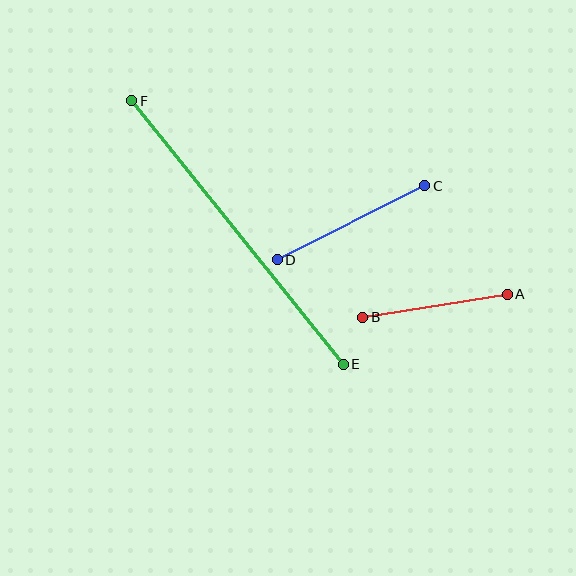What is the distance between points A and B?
The distance is approximately 147 pixels.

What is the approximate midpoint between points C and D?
The midpoint is at approximately (351, 223) pixels.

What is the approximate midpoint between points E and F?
The midpoint is at approximately (238, 232) pixels.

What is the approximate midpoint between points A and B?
The midpoint is at approximately (435, 306) pixels.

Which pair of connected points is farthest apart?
Points E and F are farthest apart.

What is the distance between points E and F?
The distance is approximately 338 pixels.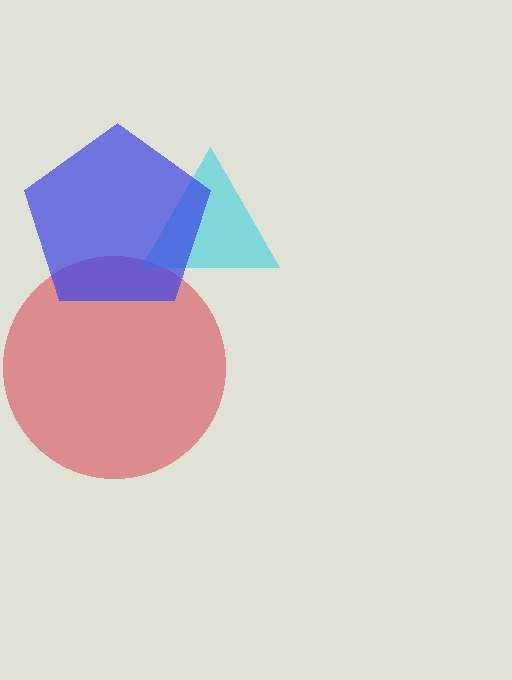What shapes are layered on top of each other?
The layered shapes are: a red circle, a cyan triangle, a blue pentagon.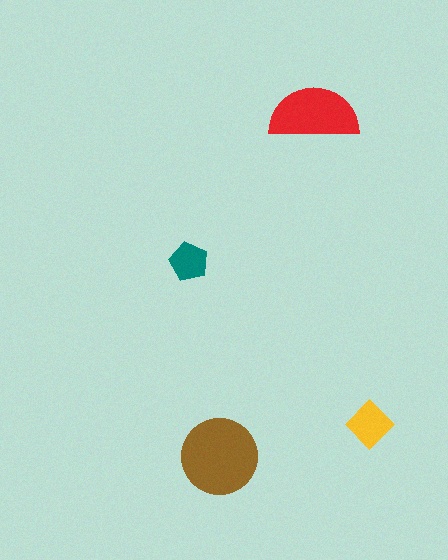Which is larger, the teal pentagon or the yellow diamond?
The yellow diamond.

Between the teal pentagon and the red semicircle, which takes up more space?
The red semicircle.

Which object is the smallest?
The teal pentagon.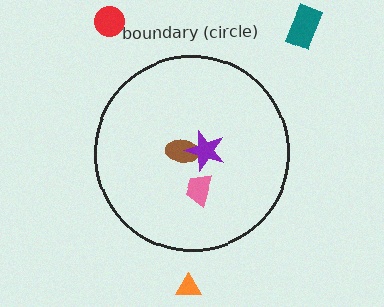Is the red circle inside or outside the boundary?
Outside.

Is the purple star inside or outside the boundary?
Inside.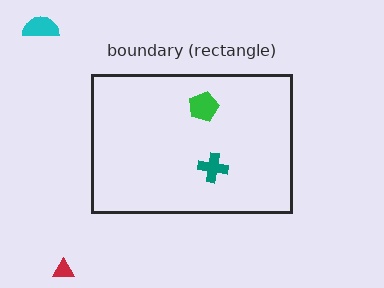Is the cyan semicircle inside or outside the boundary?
Outside.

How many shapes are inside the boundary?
2 inside, 2 outside.